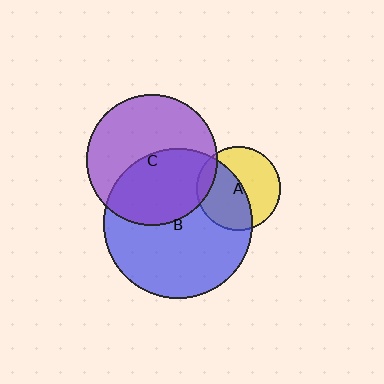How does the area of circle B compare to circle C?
Approximately 1.3 times.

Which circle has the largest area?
Circle B (blue).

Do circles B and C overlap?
Yes.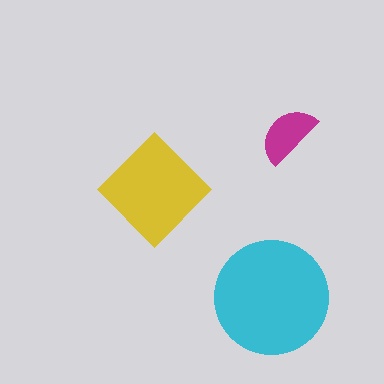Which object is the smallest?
The magenta semicircle.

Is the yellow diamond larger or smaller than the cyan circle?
Smaller.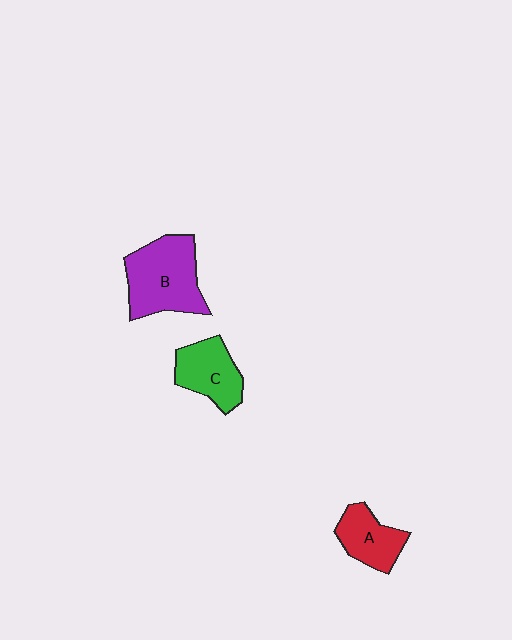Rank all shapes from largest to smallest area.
From largest to smallest: B (purple), C (green), A (red).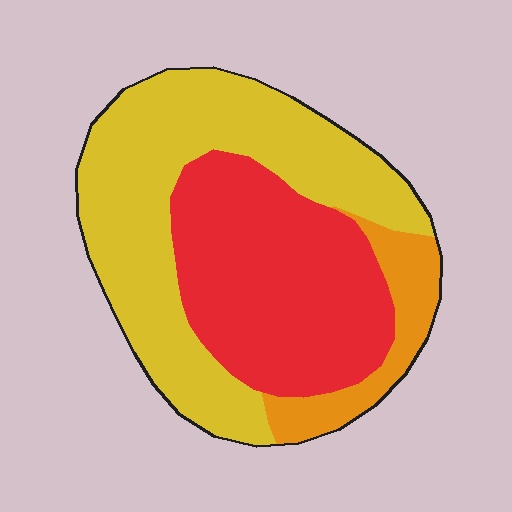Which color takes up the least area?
Orange, at roughly 10%.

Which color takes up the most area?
Yellow, at roughly 50%.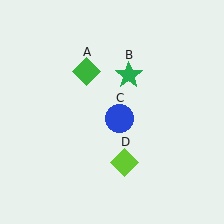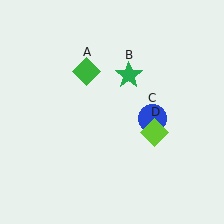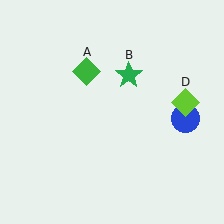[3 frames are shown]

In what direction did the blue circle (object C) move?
The blue circle (object C) moved right.